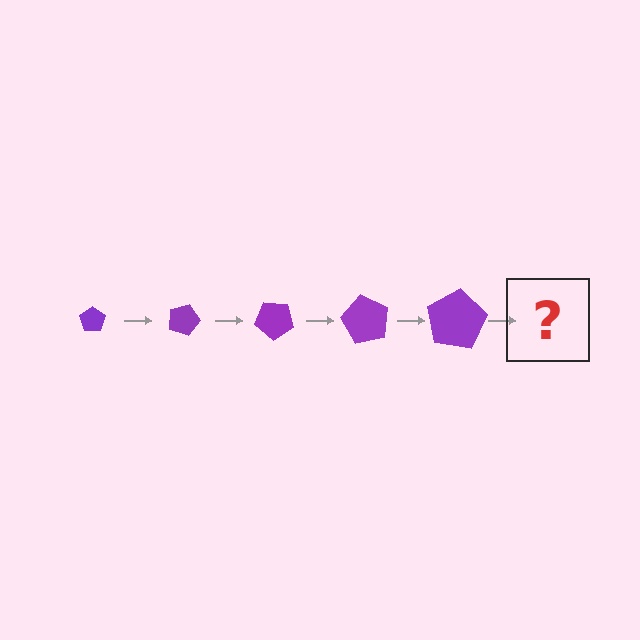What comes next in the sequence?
The next element should be a pentagon, larger than the previous one and rotated 100 degrees from the start.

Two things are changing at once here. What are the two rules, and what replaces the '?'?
The two rules are that the pentagon grows larger each step and it rotates 20 degrees each step. The '?' should be a pentagon, larger than the previous one and rotated 100 degrees from the start.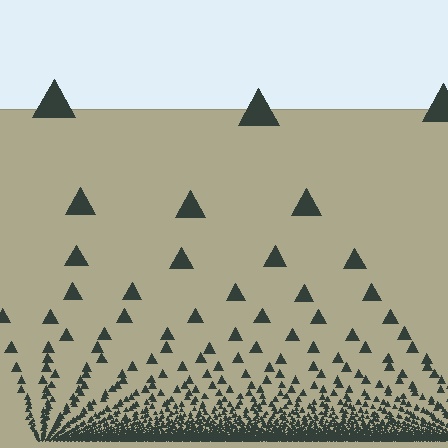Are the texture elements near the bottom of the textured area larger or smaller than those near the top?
Smaller. The gradient is inverted — elements near the bottom are smaller and denser.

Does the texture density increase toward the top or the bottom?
Density increases toward the bottom.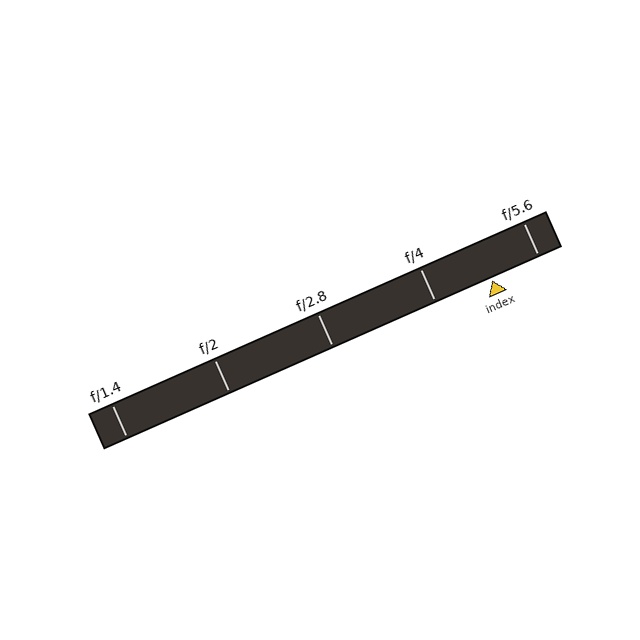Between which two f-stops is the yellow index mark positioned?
The index mark is between f/4 and f/5.6.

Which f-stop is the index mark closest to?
The index mark is closest to f/5.6.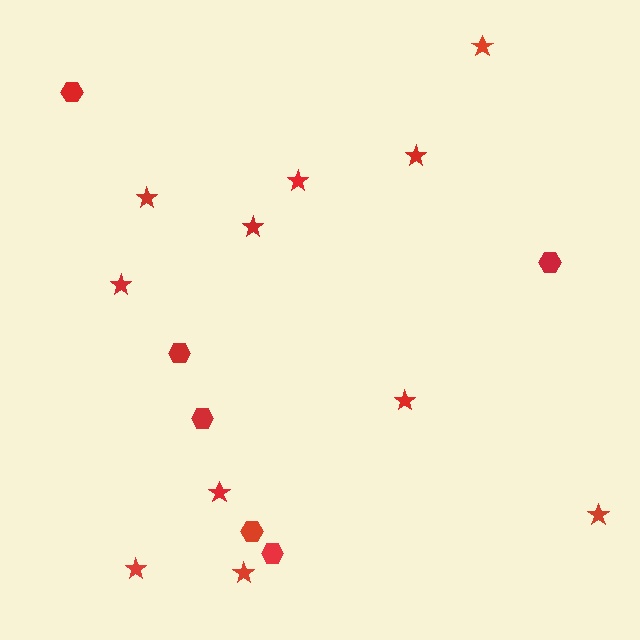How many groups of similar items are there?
There are 2 groups: one group of stars (11) and one group of hexagons (6).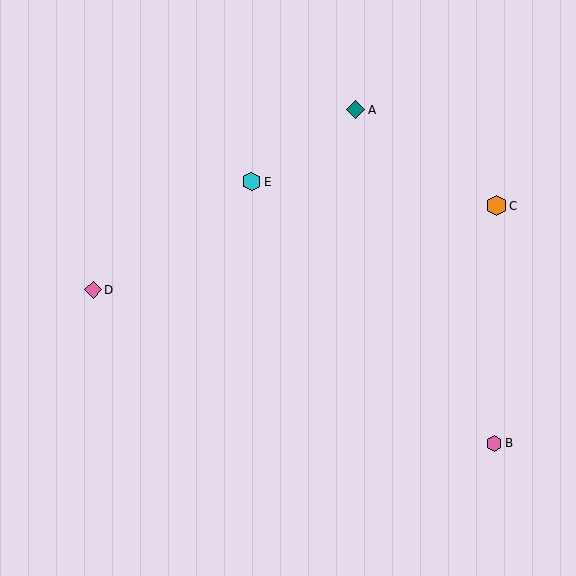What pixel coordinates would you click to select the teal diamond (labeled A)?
Click at (356, 110) to select the teal diamond A.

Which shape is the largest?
The orange hexagon (labeled C) is the largest.